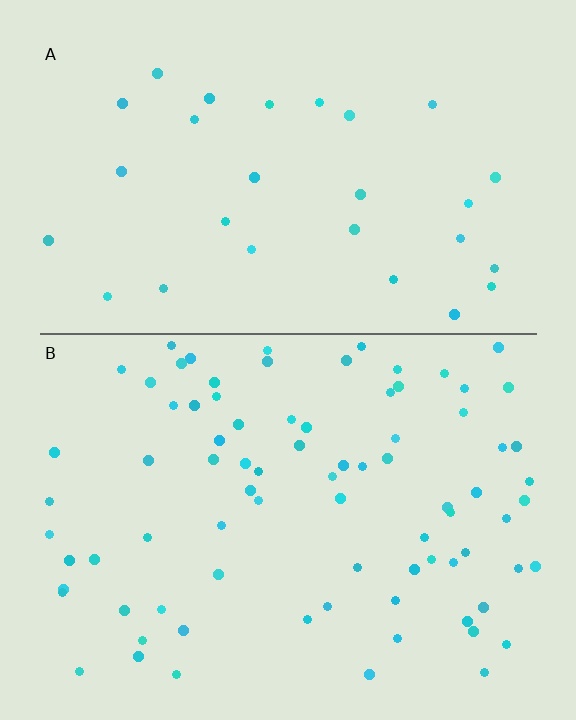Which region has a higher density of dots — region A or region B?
B (the bottom).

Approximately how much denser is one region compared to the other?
Approximately 2.9× — region B over region A.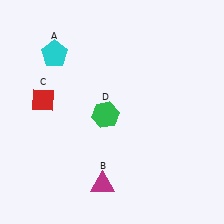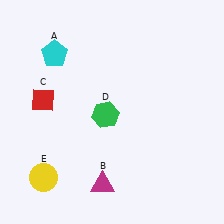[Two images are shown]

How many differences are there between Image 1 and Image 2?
There is 1 difference between the two images.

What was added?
A yellow circle (E) was added in Image 2.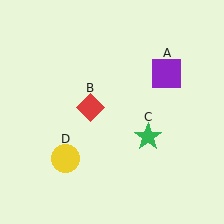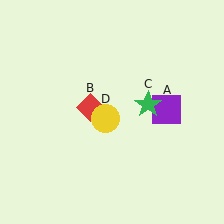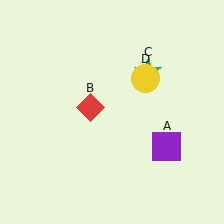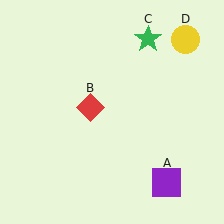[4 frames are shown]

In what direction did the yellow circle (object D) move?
The yellow circle (object D) moved up and to the right.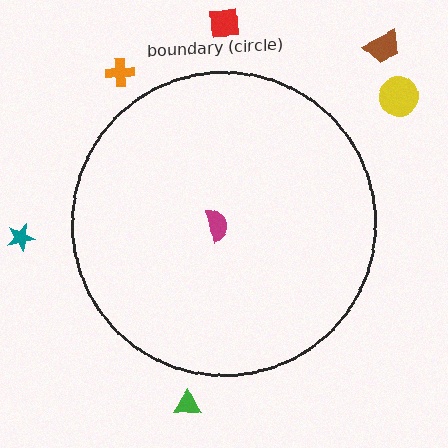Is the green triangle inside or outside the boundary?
Outside.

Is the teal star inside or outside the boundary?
Outside.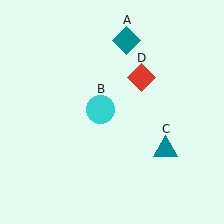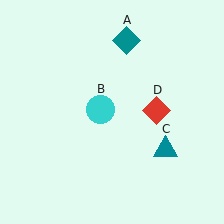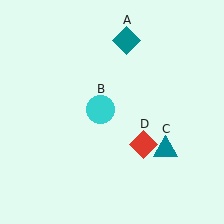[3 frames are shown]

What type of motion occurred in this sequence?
The red diamond (object D) rotated clockwise around the center of the scene.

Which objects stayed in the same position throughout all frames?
Teal diamond (object A) and cyan circle (object B) and teal triangle (object C) remained stationary.